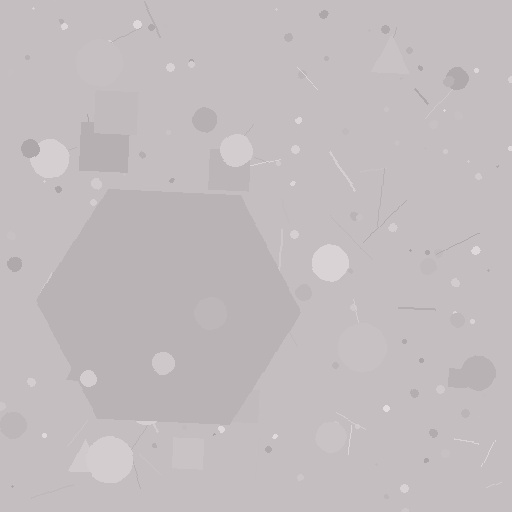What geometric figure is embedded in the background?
A hexagon is embedded in the background.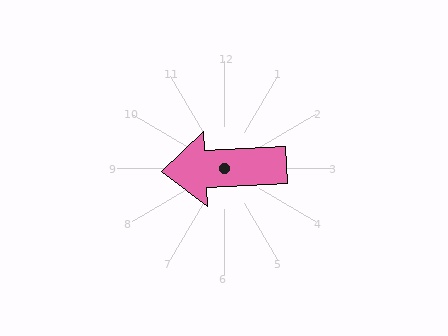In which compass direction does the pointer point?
West.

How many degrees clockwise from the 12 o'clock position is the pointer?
Approximately 267 degrees.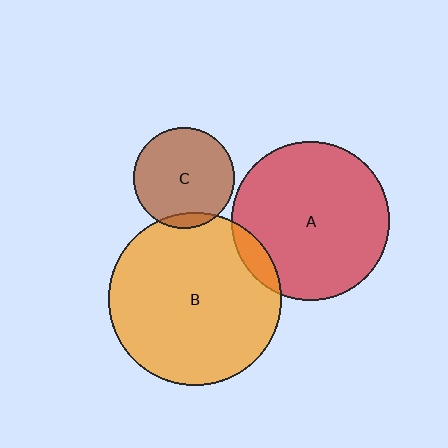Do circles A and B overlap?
Yes.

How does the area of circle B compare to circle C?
Approximately 2.9 times.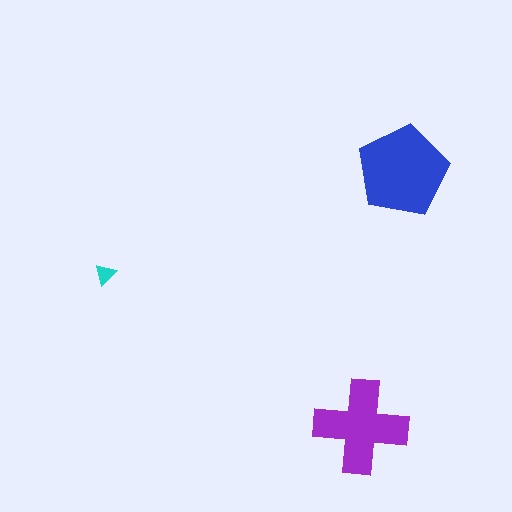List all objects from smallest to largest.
The cyan triangle, the purple cross, the blue pentagon.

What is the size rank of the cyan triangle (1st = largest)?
3rd.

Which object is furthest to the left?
The cyan triangle is leftmost.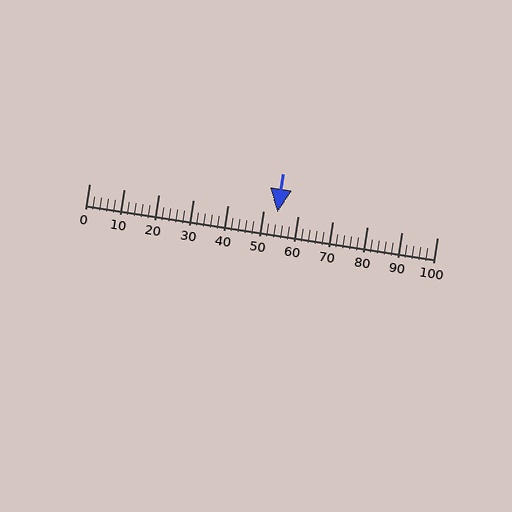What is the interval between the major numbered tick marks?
The major tick marks are spaced 10 units apart.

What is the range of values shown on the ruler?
The ruler shows values from 0 to 100.